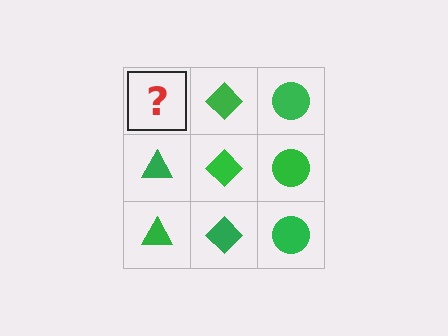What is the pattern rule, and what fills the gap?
The rule is that each column has a consistent shape. The gap should be filled with a green triangle.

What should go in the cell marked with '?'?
The missing cell should contain a green triangle.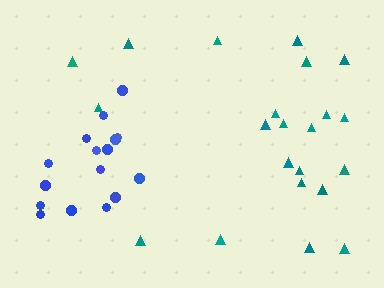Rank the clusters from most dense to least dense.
blue, teal.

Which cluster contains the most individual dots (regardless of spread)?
Teal (22).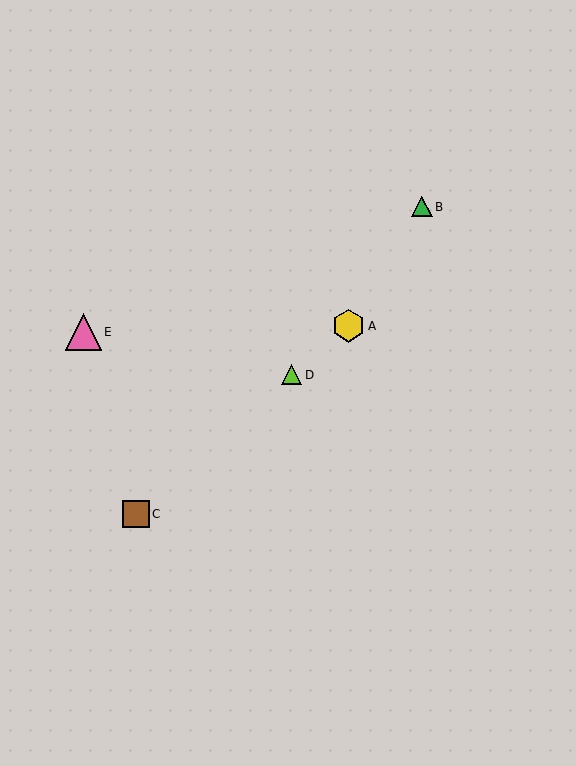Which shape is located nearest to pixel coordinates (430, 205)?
The green triangle (labeled B) at (422, 207) is nearest to that location.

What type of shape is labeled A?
Shape A is a yellow hexagon.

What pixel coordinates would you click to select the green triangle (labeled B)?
Click at (422, 207) to select the green triangle B.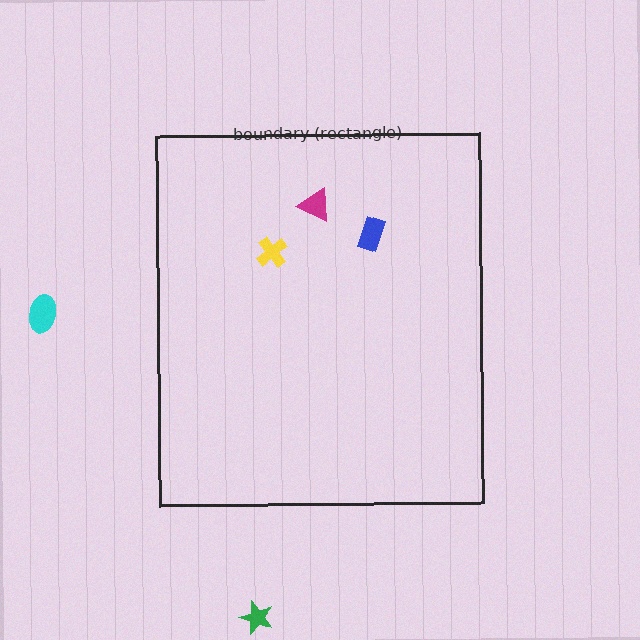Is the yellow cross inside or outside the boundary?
Inside.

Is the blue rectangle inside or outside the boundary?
Inside.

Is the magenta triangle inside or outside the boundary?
Inside.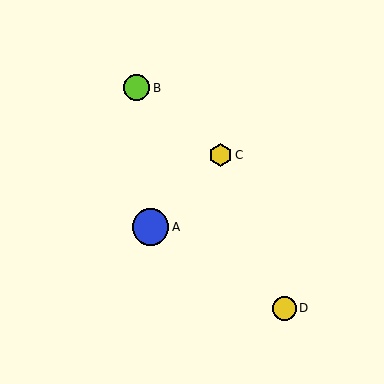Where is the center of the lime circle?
The center of the lime circle is at (137, 88).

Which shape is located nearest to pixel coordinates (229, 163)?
The yellow hexagon (labeled C) at (221, 155) is nearest to that location.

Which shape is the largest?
The blue circle (labeled A) is the largest.